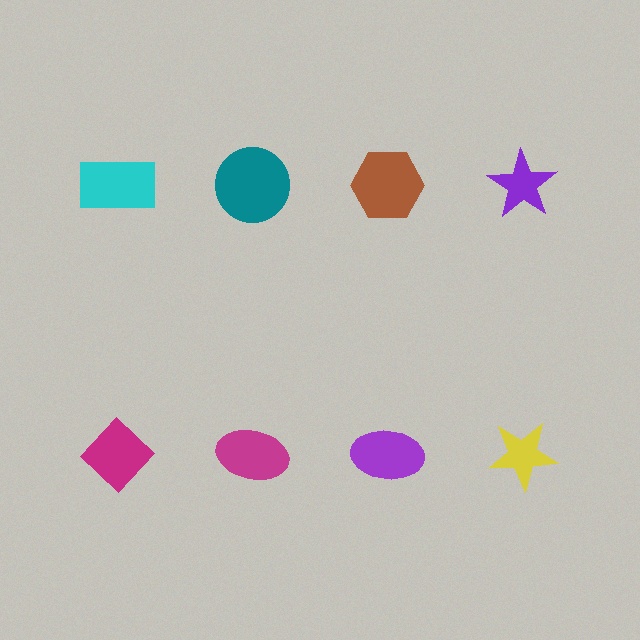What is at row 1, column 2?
A teal circle.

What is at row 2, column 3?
A purple ellipse.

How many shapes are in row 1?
4 shapes.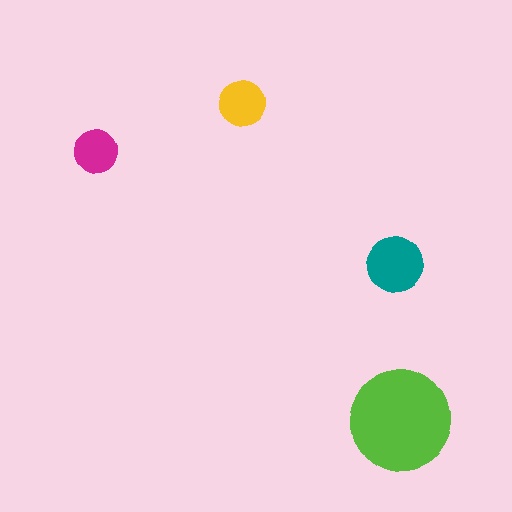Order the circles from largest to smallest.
the lime one, the teal one, the yellow one, the magenta one.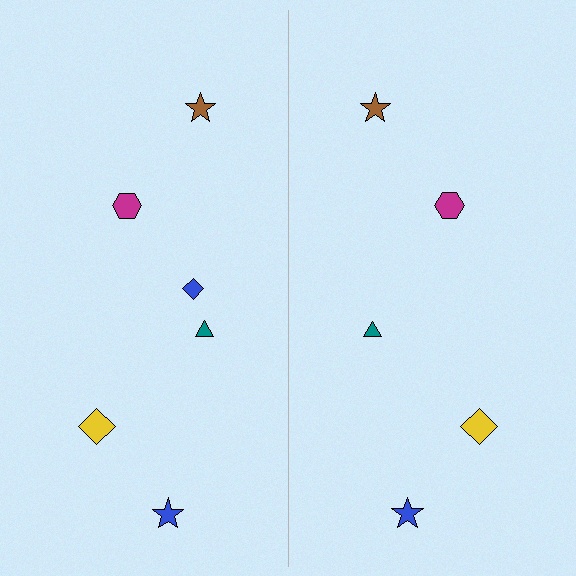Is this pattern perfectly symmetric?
No, the pattern is not perfectly symmetric. A blue diamond is missing from the right side.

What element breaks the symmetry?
A blue diamond is missing from the right side.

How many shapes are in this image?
There are 11 shapes in this image.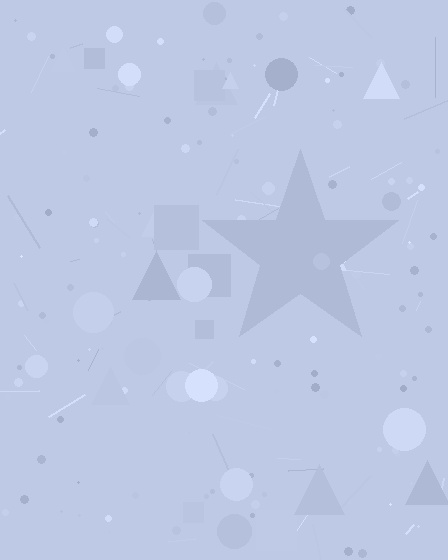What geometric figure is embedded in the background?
A star is embedded in the background.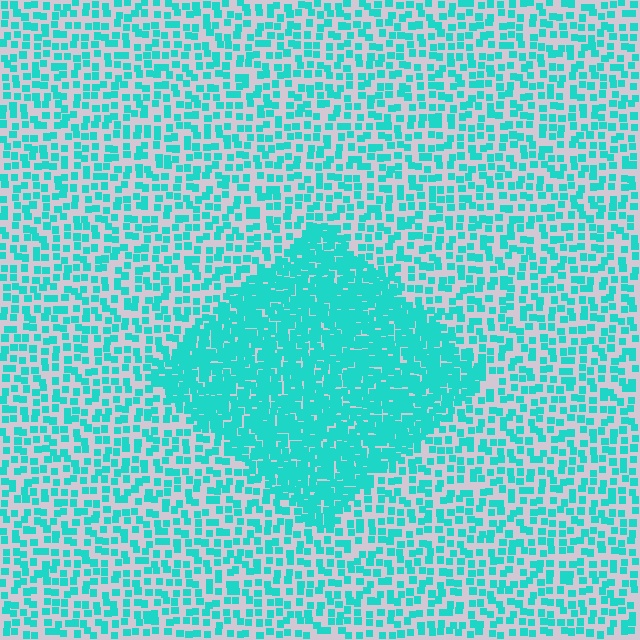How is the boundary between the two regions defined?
The boundary is defined by a change in element density (approximately 2.4x ratio). All elements are the same color, size, and shape.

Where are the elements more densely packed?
The elements are more densely packed inside the diamond boundary.